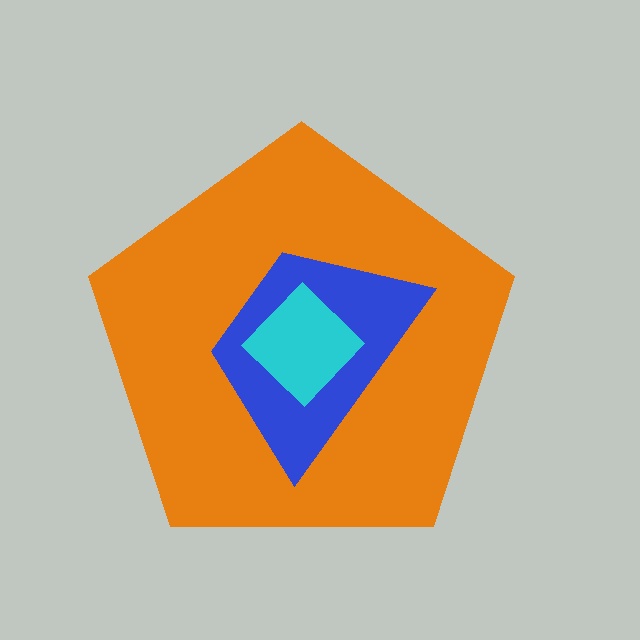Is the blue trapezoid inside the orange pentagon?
Yes.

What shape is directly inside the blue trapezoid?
The cyan diamond.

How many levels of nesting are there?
3.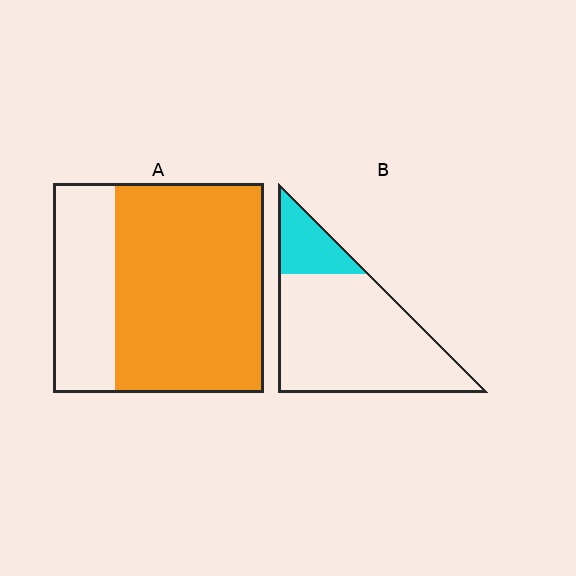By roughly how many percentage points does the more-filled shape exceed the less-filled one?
By roughly 50 percentage points (A over B).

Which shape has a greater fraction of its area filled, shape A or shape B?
Shape A.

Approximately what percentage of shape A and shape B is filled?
A is approximately 70% and B is approximately 20%.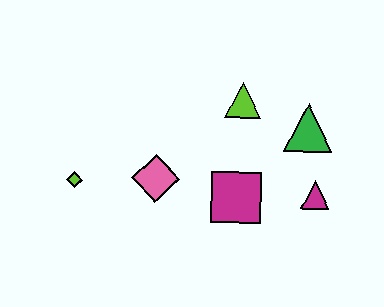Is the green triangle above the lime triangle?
No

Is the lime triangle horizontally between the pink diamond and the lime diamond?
No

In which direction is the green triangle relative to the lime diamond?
The green triangle is to the right of the lime diamond.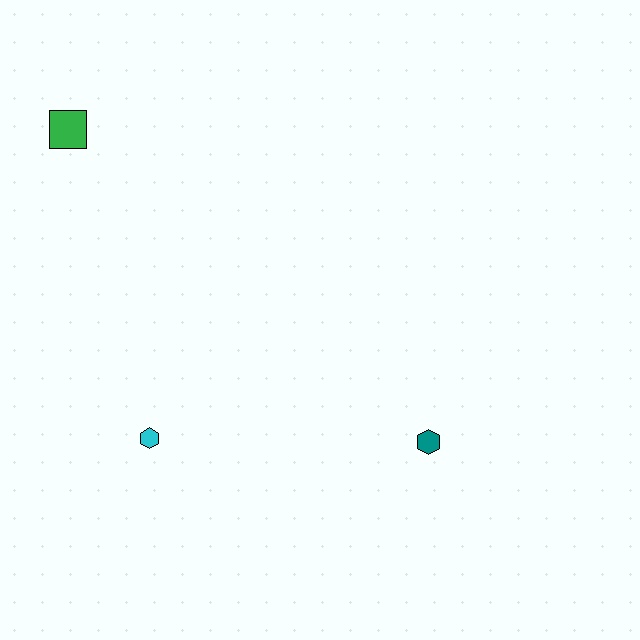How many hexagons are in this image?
There are 2 hexagons.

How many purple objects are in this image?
There are no purple objects.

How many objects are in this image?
There are 3 objects.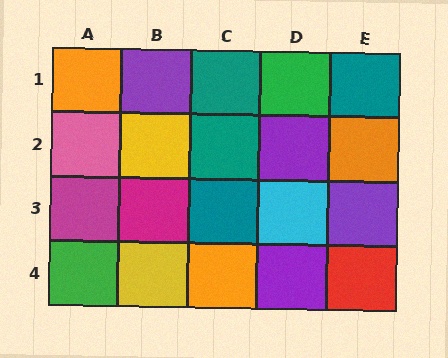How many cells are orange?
3 cells are orange.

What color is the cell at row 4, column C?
Orange.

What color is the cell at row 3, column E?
Purple.